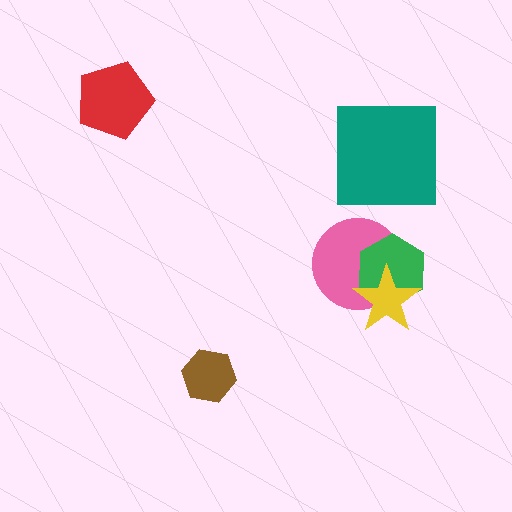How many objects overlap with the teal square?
0 objects overlap with the teal square.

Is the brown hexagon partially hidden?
No, no other shape covers it.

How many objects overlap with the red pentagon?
0 objects overlap with the red pentagon.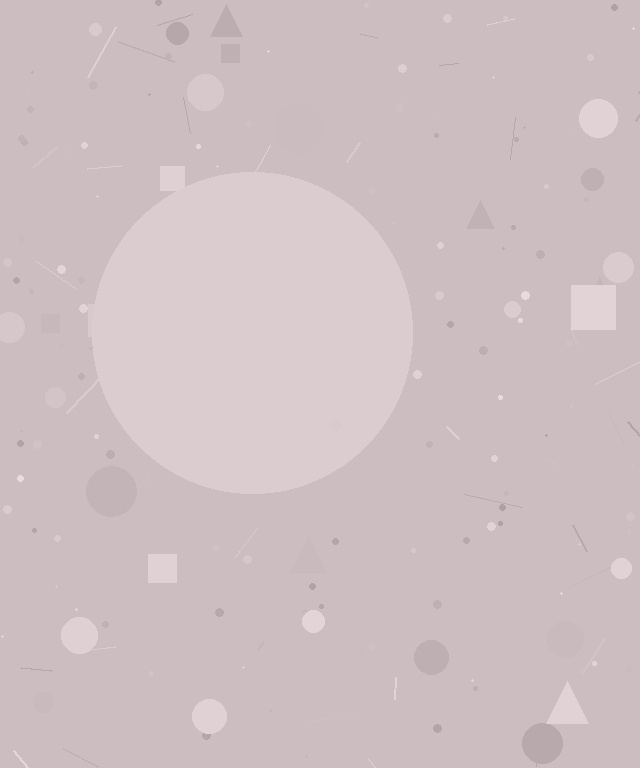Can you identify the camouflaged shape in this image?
The camouflaged shape is a circle.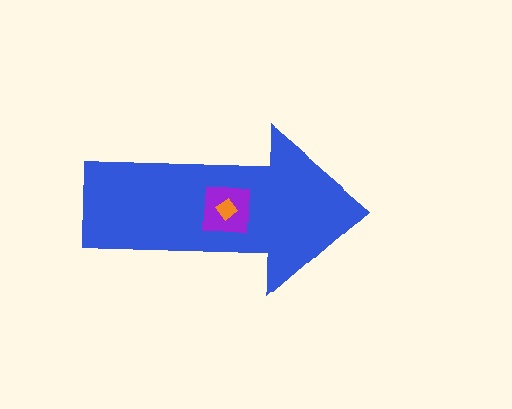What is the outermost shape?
The blue arrow.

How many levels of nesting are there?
3.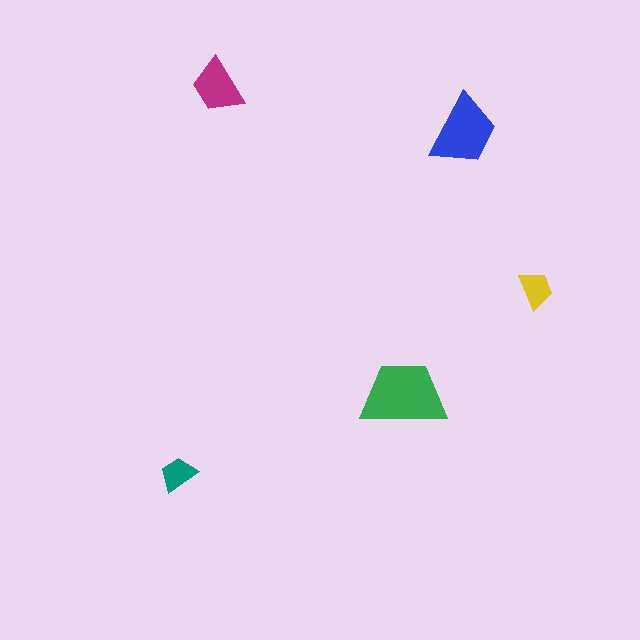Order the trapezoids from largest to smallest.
the green one, the blue one, the magenta one, the yellow one, the teal one.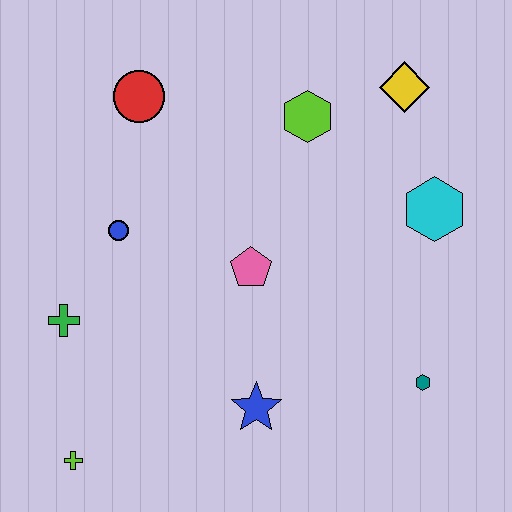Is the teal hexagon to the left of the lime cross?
No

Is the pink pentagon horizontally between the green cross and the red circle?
No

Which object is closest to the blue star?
The pink pentagon is closest to the blue star.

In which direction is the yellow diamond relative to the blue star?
The yellow diamond is above the blue star.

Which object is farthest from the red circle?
The teal hexagon is farthest from the red circle.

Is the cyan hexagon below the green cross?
No